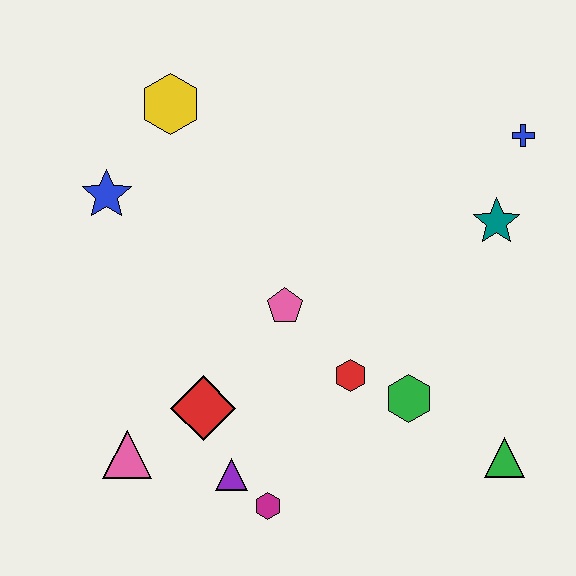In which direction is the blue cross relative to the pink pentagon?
The blue cross is to the right of the pink pentagon.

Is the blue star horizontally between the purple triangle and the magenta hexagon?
No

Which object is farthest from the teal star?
The pink triangle is farthest from the teal star.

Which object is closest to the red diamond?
The purple triangle is closest to the red diamond.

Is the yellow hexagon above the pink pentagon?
Yes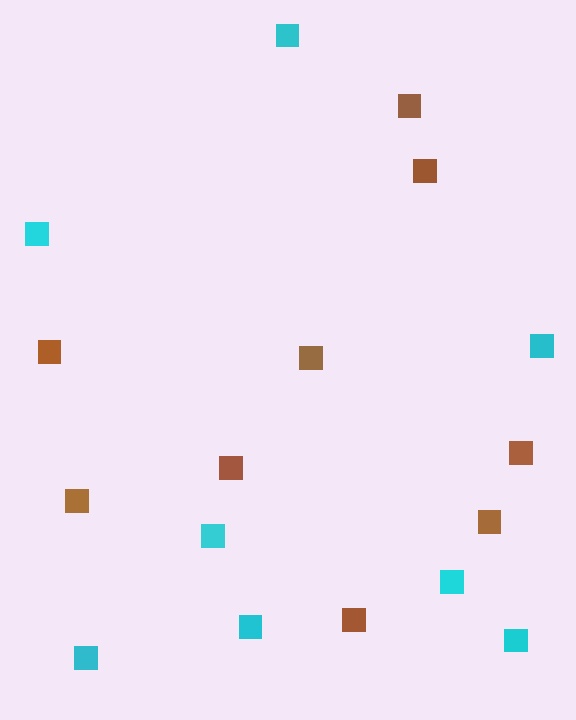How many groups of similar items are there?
There are 2 groups: one group of brown squares (9) and one group of cyan squares (8).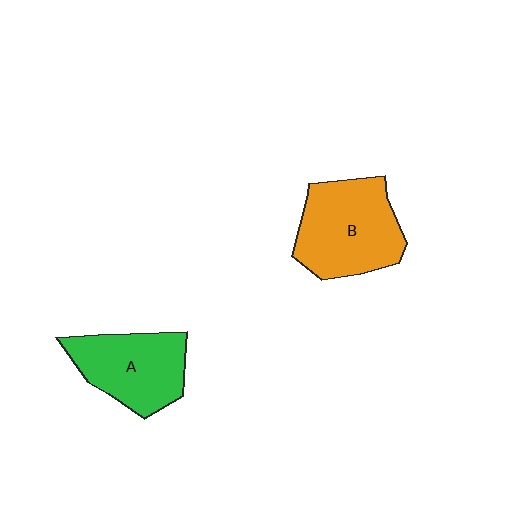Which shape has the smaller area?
Shape A (green).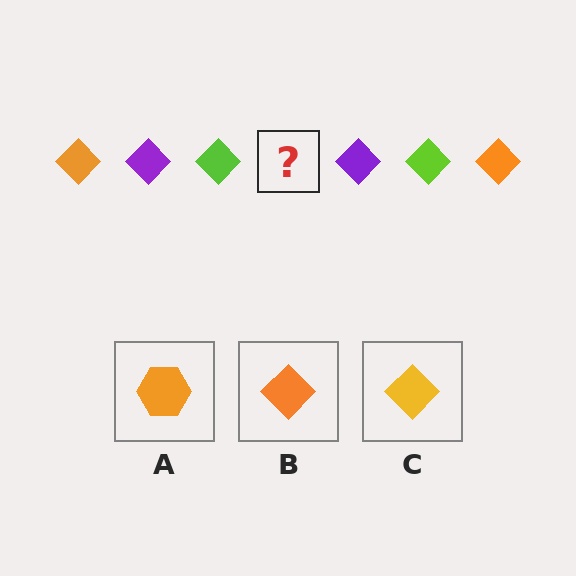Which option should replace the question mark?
Option B.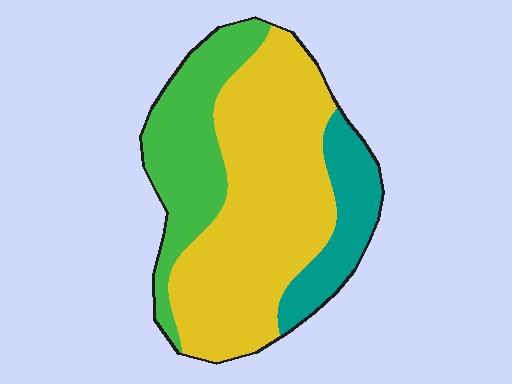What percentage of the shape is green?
Green covers roughly 25% of the shape.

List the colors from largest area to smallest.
From largest to smallest: yellow, green, teal.